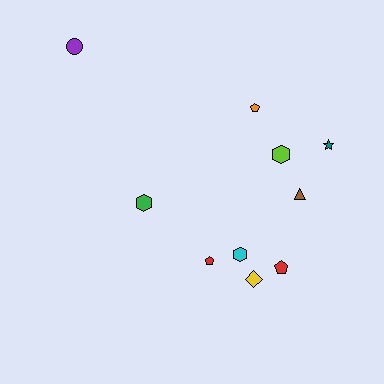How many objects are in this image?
There are 10 objects.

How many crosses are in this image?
There are no crosses.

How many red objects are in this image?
There are 2 red objects.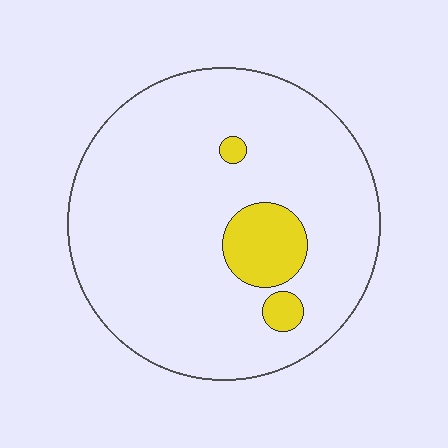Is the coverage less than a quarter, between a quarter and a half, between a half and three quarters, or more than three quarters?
Less than a quarter.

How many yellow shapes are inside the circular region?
3.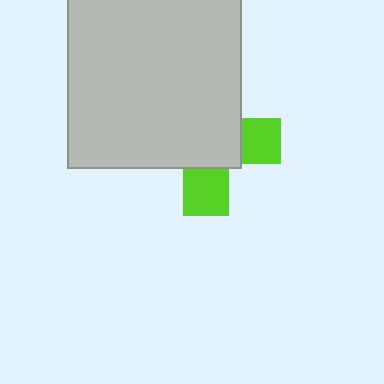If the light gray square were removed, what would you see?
You would see the complete lime cross.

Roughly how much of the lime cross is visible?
A small part of it is visible (roughly 34%).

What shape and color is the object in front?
The object in front is a light gray square.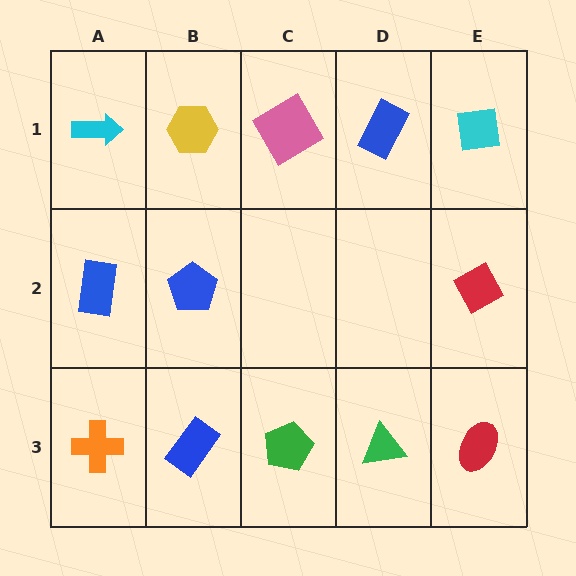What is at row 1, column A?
A cyan arrow.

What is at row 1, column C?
A pink diamond.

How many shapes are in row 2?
3 shapes.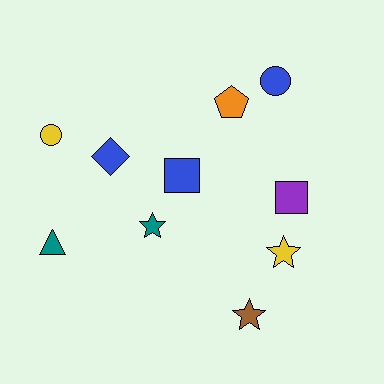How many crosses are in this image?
There are no crosses.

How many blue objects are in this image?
There are 3 blue objects.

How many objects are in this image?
There are 10 objects.